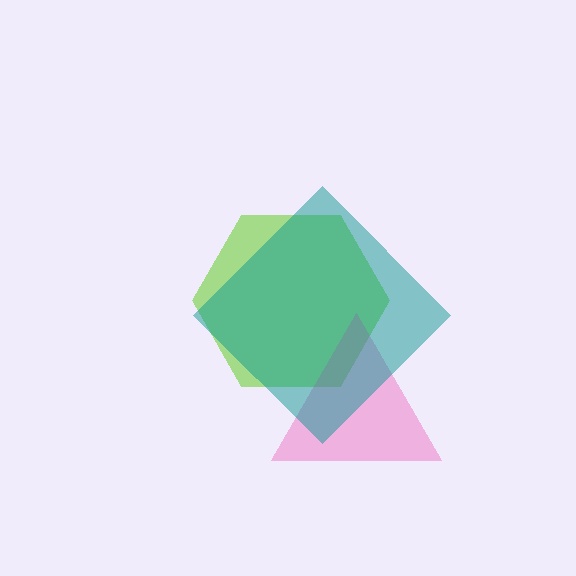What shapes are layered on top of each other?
The layered shapes are: a lime hexagon, a pink triangle, a teal diamond.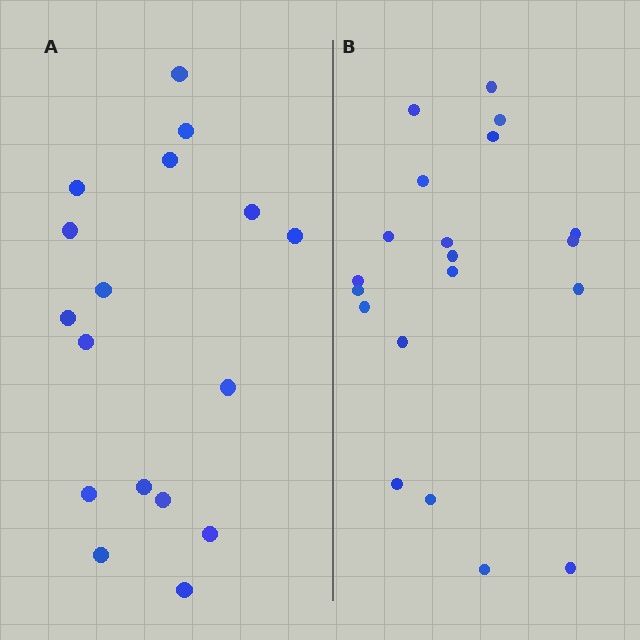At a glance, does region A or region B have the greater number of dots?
Region B (the right region) has more dots.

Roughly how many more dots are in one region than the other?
Region B has just a few more — roughly 2 or 3 more dots than region A.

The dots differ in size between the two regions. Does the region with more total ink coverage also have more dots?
No. Region A has more total ink coverage because its dots are larger, but region B actually contains more individual dots. Total area can be misleading — the number of items is what matters here.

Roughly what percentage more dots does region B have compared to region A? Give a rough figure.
About 20% more.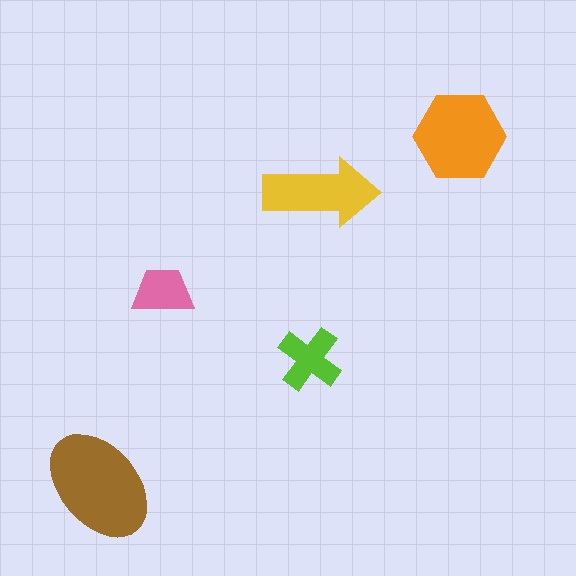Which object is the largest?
The brown ellipse.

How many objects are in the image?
There are 5 objects in the image.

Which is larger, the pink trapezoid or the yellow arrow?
The yellow arrow.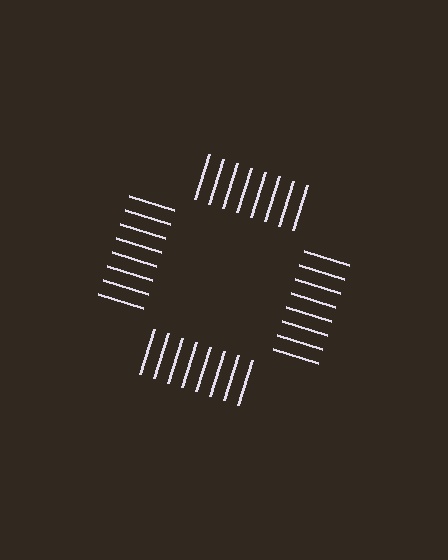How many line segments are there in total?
32 — 8 along each of the 4 edges.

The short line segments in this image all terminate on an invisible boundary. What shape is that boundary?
An illusory square — the line segments terminate on its edges but no continuous stroke is drawn.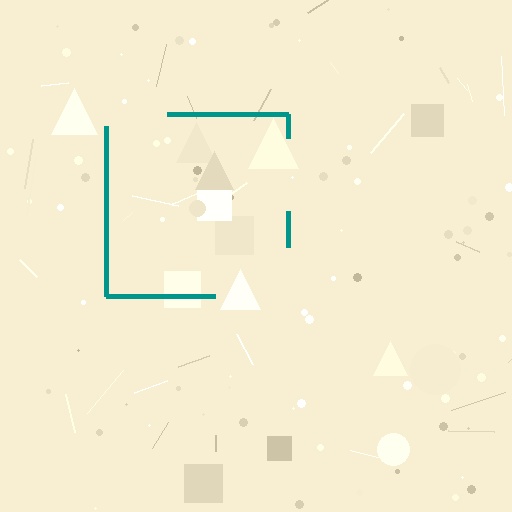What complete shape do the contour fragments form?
The contour fragments form a square.